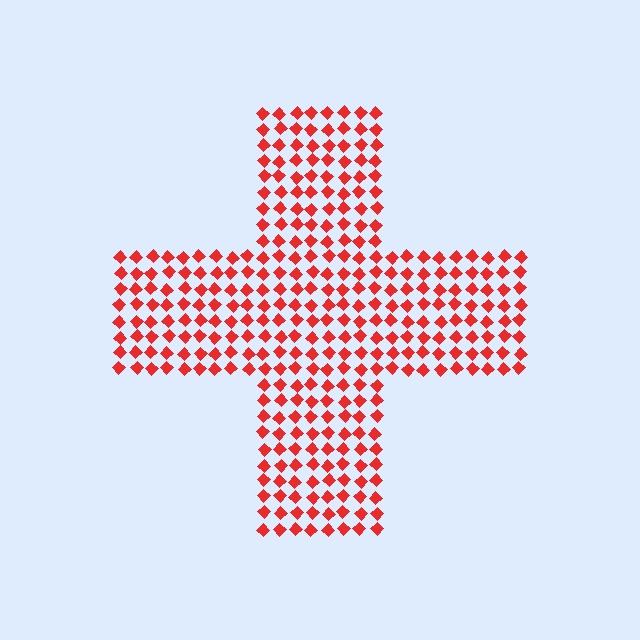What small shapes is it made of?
It is made of small diamonds.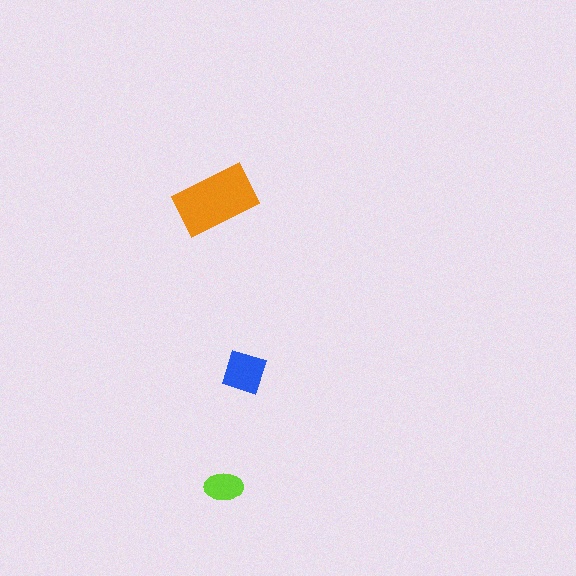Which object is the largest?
The orange rectangle.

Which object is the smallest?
The lime ellipse.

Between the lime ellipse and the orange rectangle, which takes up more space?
The orange rectangle.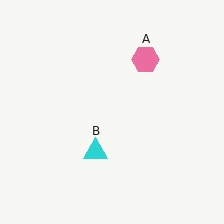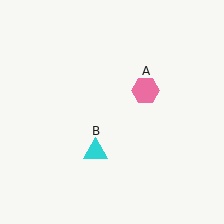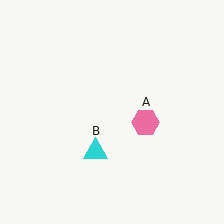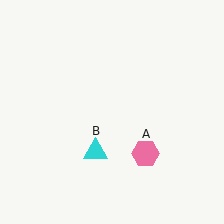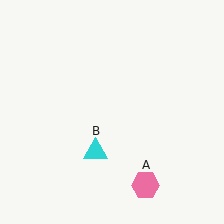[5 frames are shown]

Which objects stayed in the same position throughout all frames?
Cyan triangle (object B) remained stationary.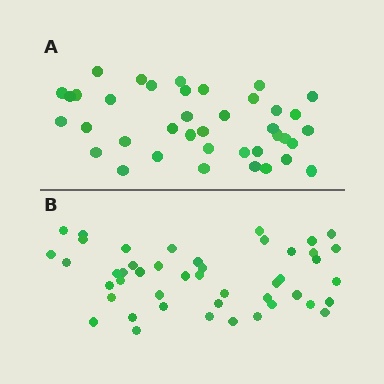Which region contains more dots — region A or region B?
Region B (the bottom region) has more dots.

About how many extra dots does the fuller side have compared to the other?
Region B has roughly 8 or so more dots than region A.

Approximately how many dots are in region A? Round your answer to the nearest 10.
About 40 dots. (The exact count is 39, which rounds to 40.)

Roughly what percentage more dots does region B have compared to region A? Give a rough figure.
About 20% more.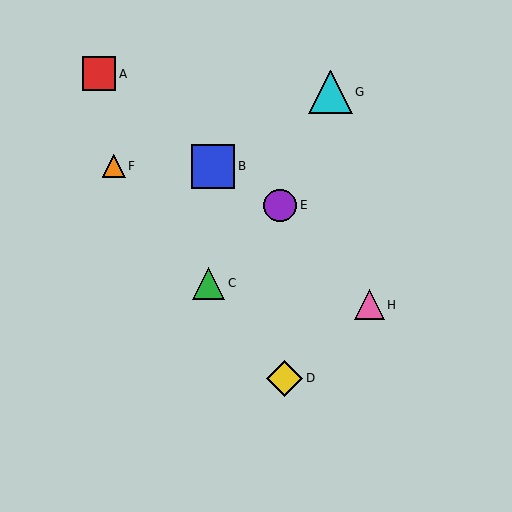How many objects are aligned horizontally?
2 objects (B, F) are aligned horizontally.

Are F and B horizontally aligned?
Yes, both are at y≈166.